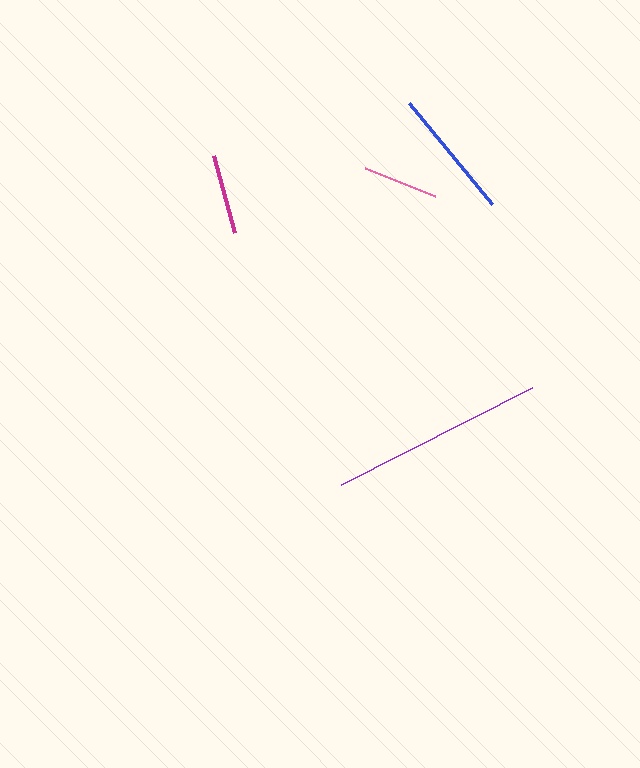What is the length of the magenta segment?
The magenta segment is approximately 80 pixels long.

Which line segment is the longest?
The purple line is the longest at approximately 214 pixels.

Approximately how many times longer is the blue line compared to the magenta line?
The blue line is approximately 1.6 times the length of the magenta line.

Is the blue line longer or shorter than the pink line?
The blue line is longer than the pink line.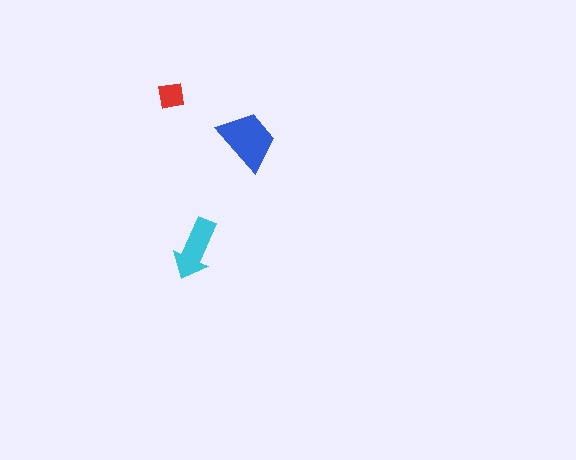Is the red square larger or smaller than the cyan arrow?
Smaller.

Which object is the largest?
The blue trapezoid.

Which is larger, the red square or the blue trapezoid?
The blue trapezoid.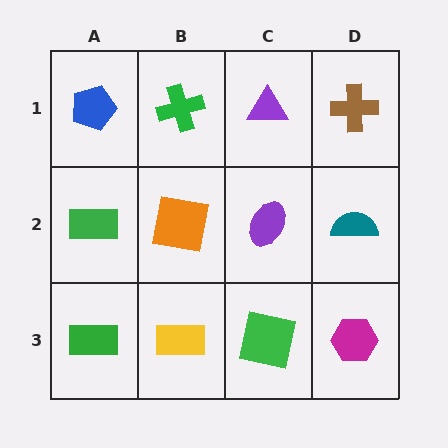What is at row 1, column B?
A green cross.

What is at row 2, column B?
An orange square.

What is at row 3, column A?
A green rectangle.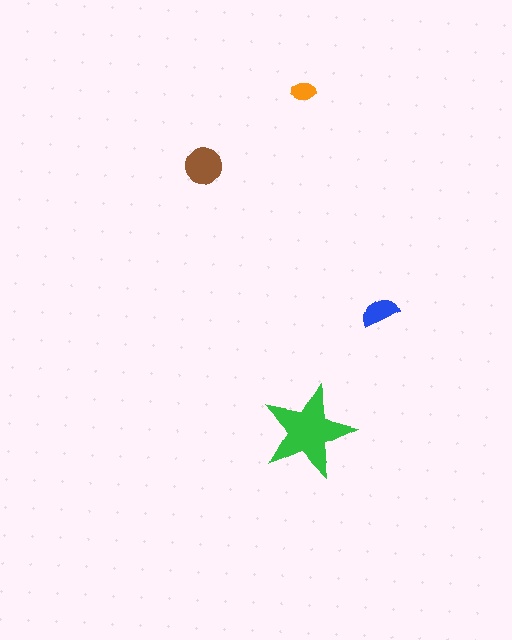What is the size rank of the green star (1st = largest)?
1st.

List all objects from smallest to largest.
The orange ellipse, the blue semicircle, the brown circle, the green star.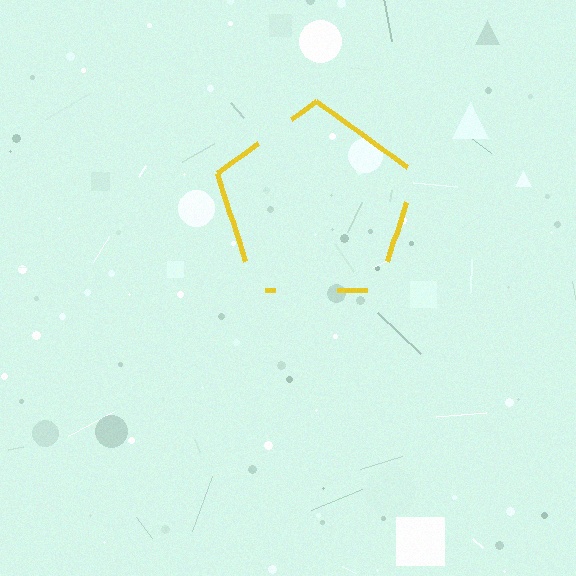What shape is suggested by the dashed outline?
The dashed outline suggests a pentagon.